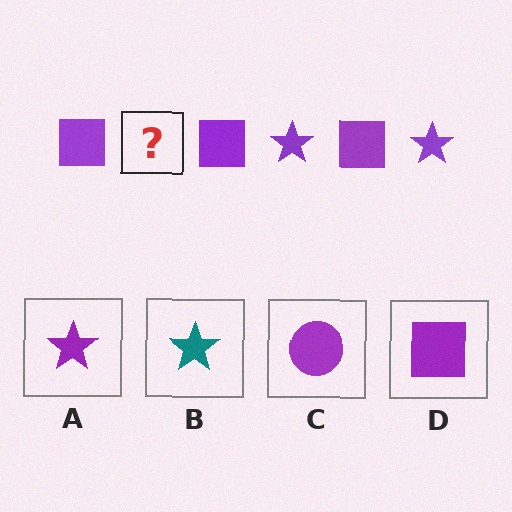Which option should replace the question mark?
Option A.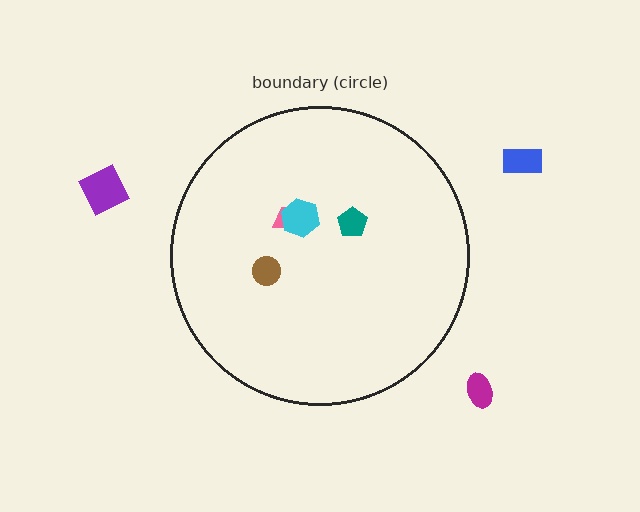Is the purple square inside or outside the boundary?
Outside.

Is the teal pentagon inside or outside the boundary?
Inside.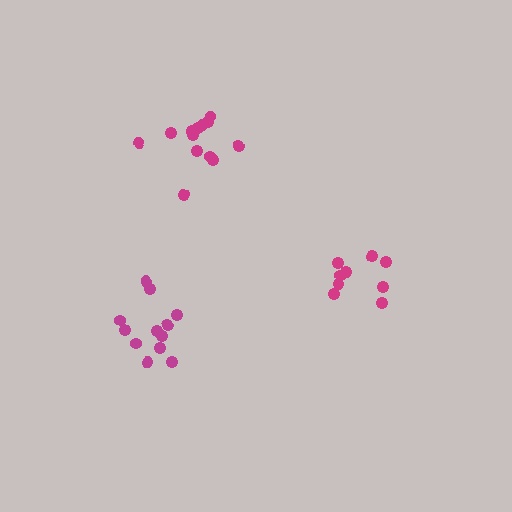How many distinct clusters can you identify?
There are 3 distinct clusters.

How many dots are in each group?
Group 1: 9 dots, Group 2: 13 dots, Group 3: 12 dots (34 total).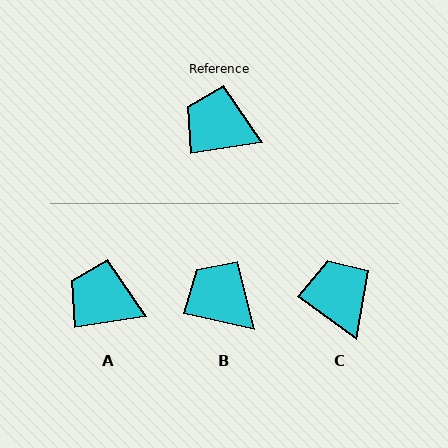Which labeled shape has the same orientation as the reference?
A.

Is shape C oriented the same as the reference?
No, it is off by about 44 degrees.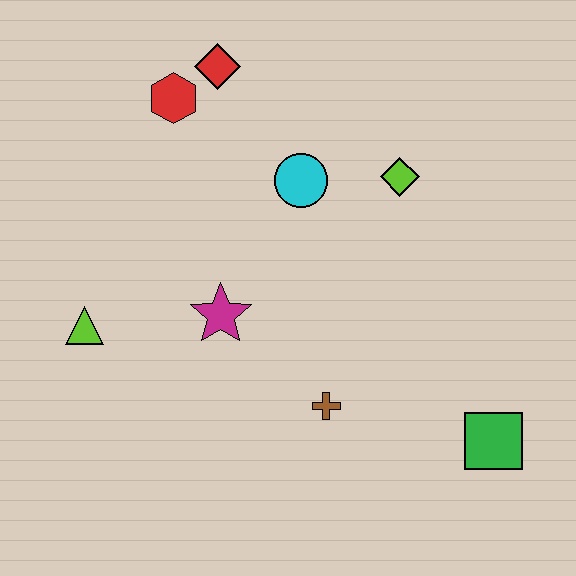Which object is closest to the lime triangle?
The magenta star is closest to the lime triangle.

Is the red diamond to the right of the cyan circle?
No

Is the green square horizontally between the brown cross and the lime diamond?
No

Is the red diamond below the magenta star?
No